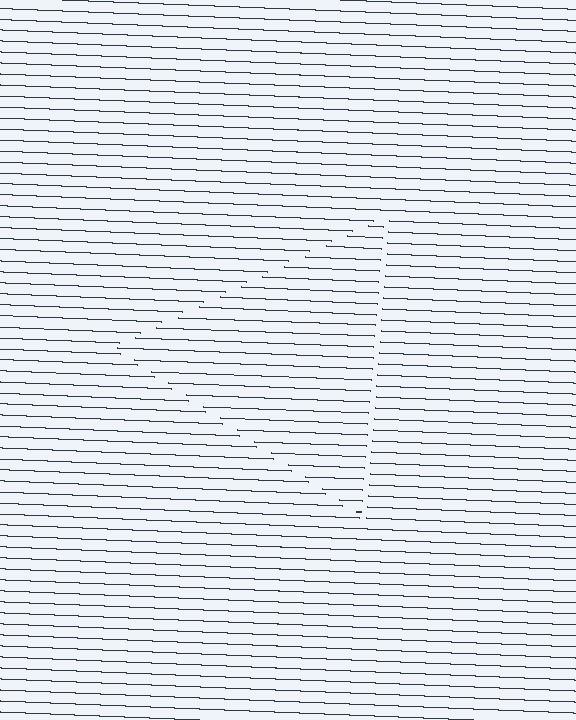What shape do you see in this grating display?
An illusory triangle. The interior of the shape contains the same grating, shifted by half a period — the contour is defined by the phase discontinuity where line-ends from the inner and outer gratings abut.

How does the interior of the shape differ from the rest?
The interior of the shape contains the same grating, shifted by half a period — the contour is defined by the phase discontinuity where line-ends from the inner and outer gratings abut.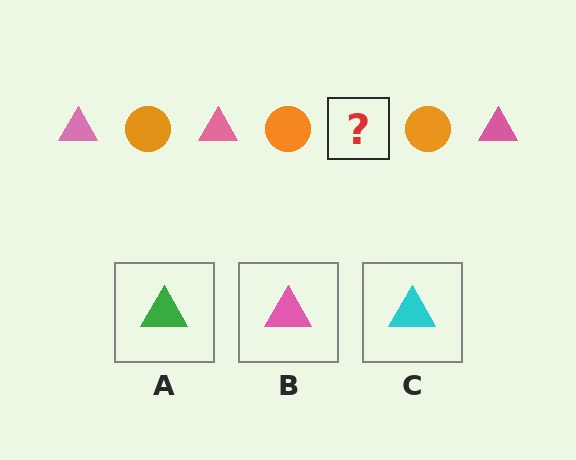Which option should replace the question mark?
Option B.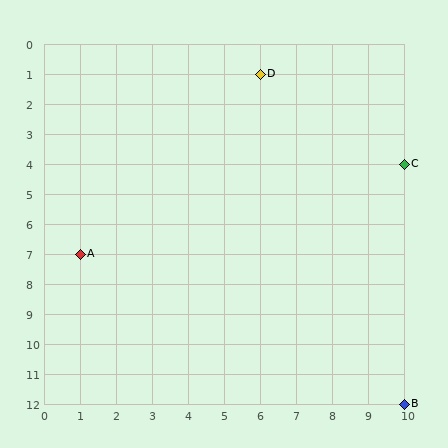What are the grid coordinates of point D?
Point D is at grid coordinates (6, 1).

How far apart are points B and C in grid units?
Points B and C are 8 rows apart.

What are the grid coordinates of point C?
Point C is at grid coordinates (10, 4).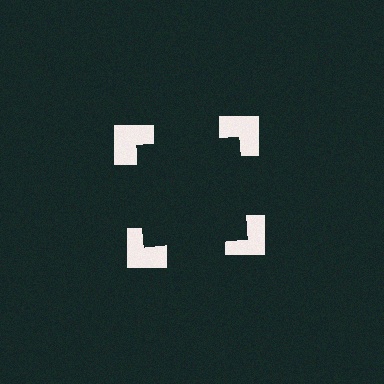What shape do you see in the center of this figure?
An illusory square — its edges are inferred from the aligned wedge cuts in the notched squares, not physically drawn.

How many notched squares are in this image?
There are 4 — one at each vertex of the illusory square.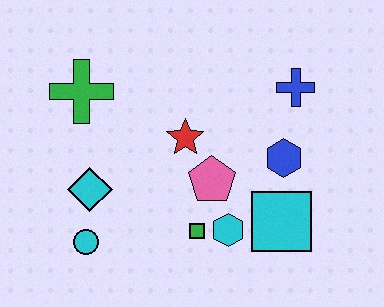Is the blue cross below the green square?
No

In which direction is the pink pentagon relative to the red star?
The pink pentagon is below the red star.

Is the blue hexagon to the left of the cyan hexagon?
No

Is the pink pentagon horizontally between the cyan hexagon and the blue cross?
No